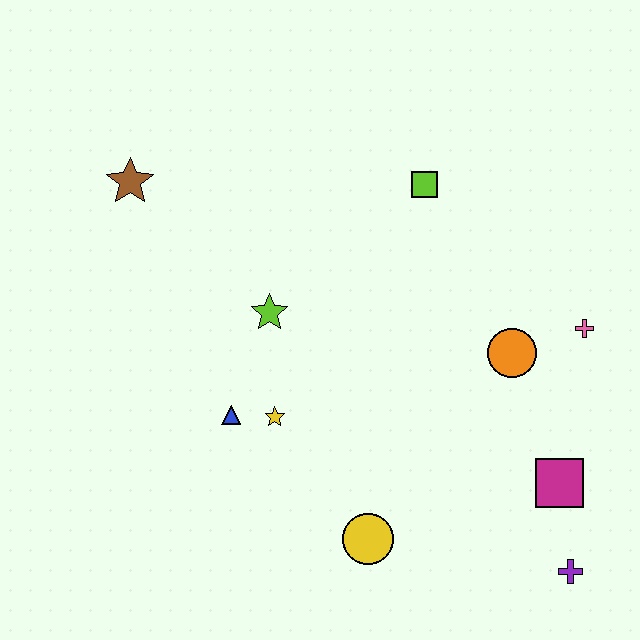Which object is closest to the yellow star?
The blue triangle is closest to the yellow star.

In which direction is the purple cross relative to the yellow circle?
The purple cross is to the right of the yellow circle.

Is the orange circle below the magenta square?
No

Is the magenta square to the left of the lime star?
No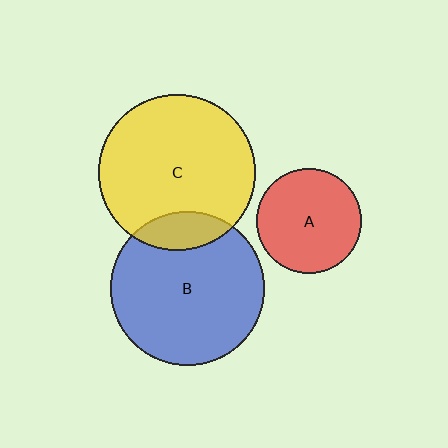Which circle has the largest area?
Circle C (yellow).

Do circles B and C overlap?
Yes.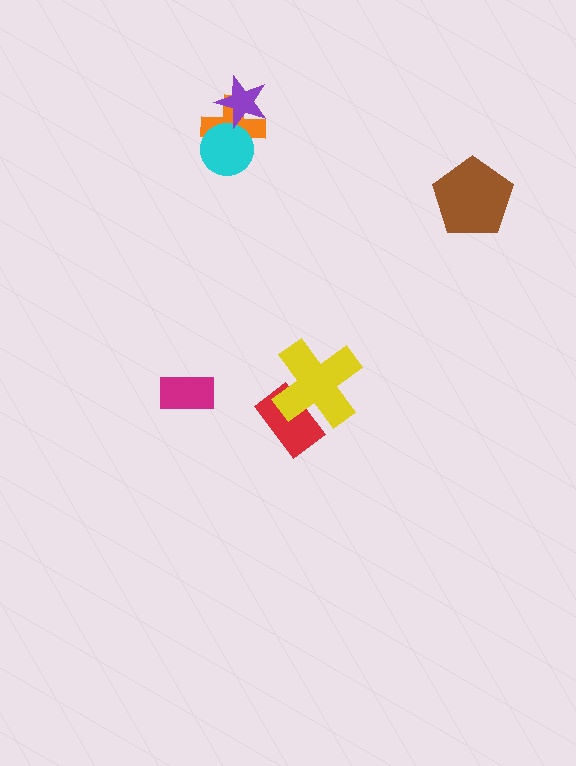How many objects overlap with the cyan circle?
1 object overlaps with the cyan circle.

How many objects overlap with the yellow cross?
1 object overlaps with the yellow cross.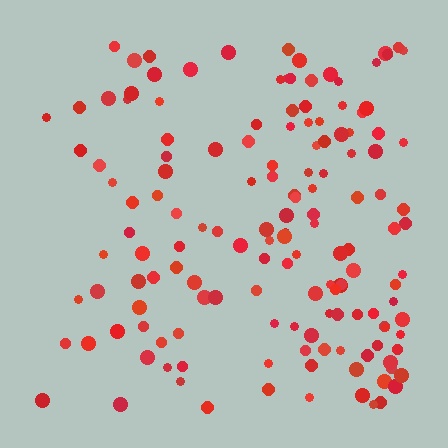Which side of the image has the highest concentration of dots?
The right.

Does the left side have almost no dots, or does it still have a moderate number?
Still a moderate number, just noticeably fewer than the right.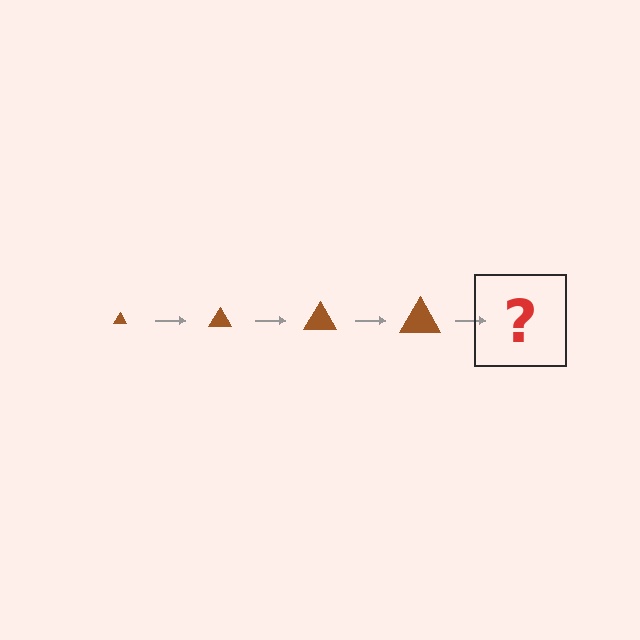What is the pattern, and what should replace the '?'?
The pattern is that the triangle gets progressively larger each step. The '?' should be a brown triangle, larger than the previous one.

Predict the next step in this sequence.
The next step is a brown triangle, larger than the previous one.